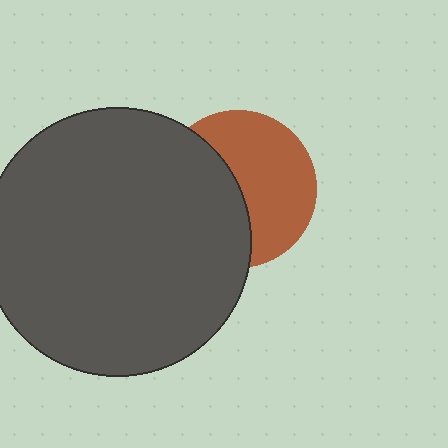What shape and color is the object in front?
The object in front is a dark gray circle.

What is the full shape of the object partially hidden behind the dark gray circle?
The partially hidden object is a brown circle.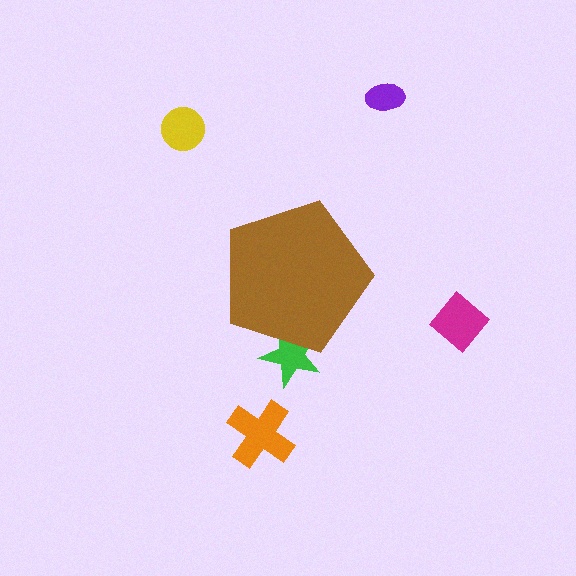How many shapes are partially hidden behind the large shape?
1 shape is partially hidden.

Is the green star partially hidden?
Yes, the green star is partially hidden behind the brown pentagon.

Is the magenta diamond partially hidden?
No, the magenta diamond is fully visible.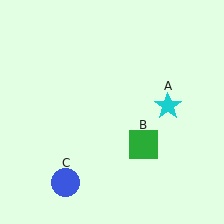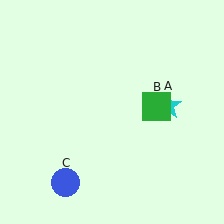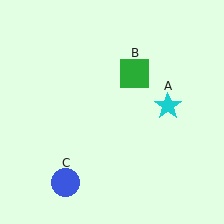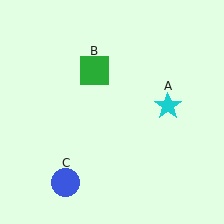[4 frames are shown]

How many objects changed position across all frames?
1 object changed position: green square (object B).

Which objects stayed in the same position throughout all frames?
Cyan star (object A) and blue circle (object C) remained stationary.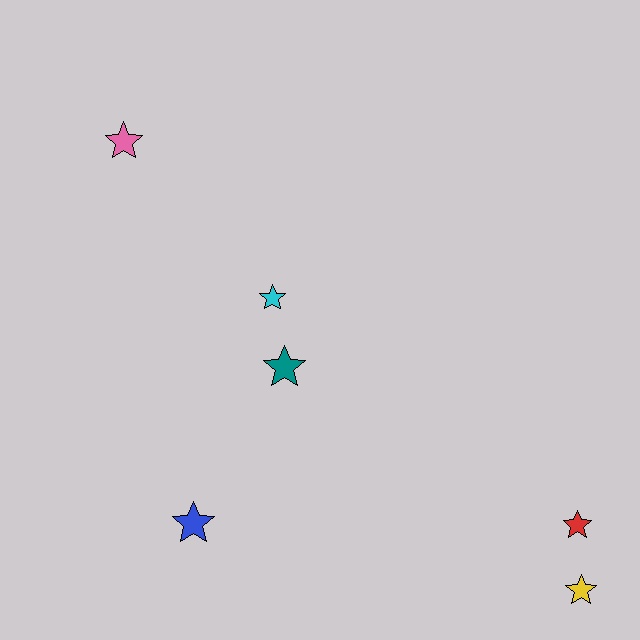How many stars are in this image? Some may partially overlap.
There are 6 stars.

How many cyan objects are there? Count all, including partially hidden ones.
There is 1 cyan object.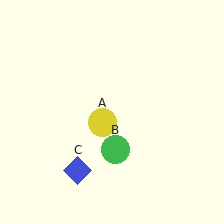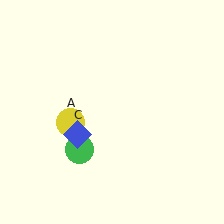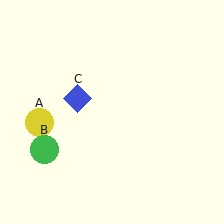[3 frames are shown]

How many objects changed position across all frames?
3 objects changed position: yellow circle (object A), green circle (object B), blue diamond (object C).